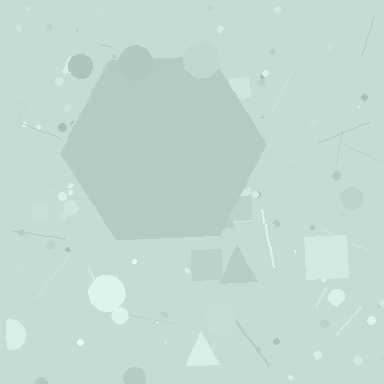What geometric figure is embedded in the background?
A hexagon is embedded in the background.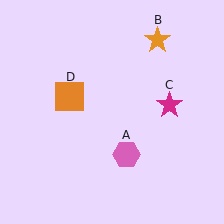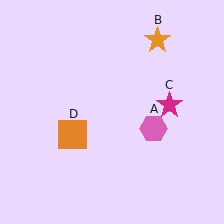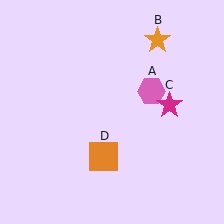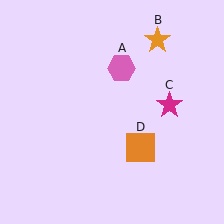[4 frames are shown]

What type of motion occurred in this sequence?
The pink hexagon (object A), orange square (object D) rotated counterclockwise around the center of the scene.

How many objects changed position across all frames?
2 objects changed position: pink hexagon (object A), orange square (object D).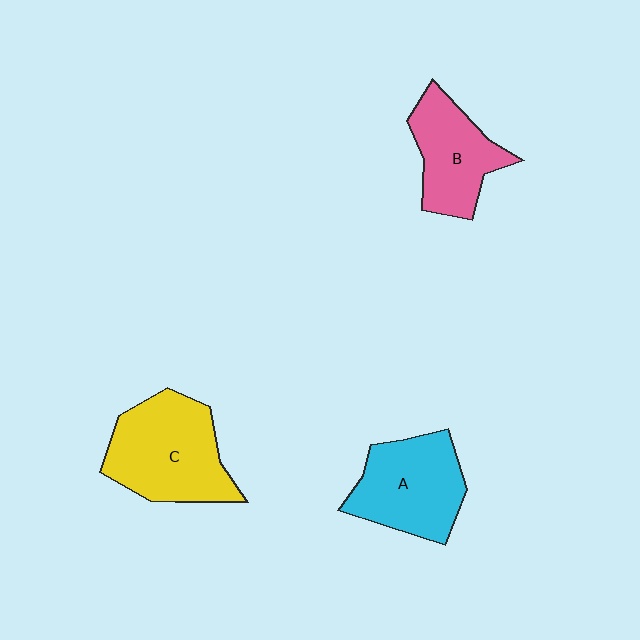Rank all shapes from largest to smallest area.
From largest to smallest: C (yellow), A (cyan), B (pink).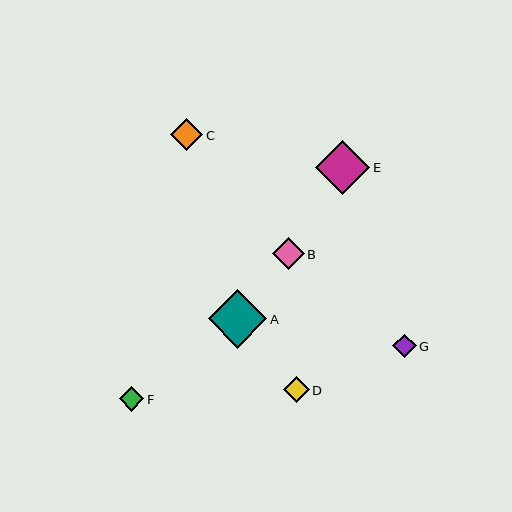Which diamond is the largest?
Diamond A is the largest with a size of approximately 59 pixels.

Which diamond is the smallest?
Diamond G is the smallest with a size of approximately 23 pixels.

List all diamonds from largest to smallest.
From largest to smallest: A, E, C, B, D, F, G.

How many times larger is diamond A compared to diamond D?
Diamond A is approximately 2.3 times the size of diamond D.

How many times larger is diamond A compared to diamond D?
Diamond A is approximately 2.3 times the size of diamond D.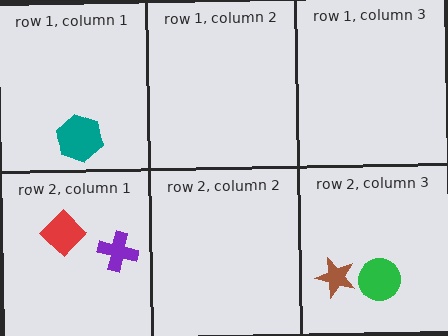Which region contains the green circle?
The row 2, column 3 region.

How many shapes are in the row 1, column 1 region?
1.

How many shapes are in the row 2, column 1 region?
2.